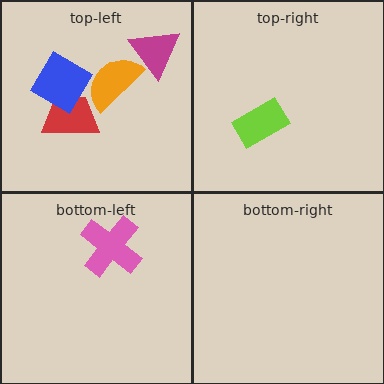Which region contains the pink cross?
The bottom-left region.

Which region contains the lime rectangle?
The top-right region.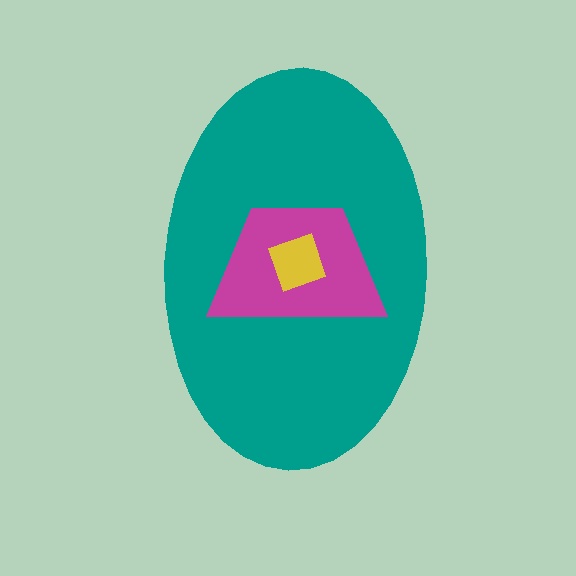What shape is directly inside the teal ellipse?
The magenta trapezoid.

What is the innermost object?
The yellow square.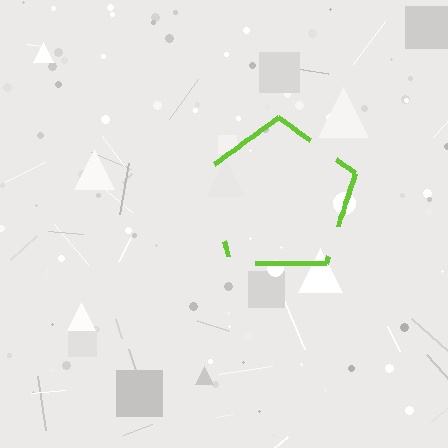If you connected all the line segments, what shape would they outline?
They would outline a pentagon.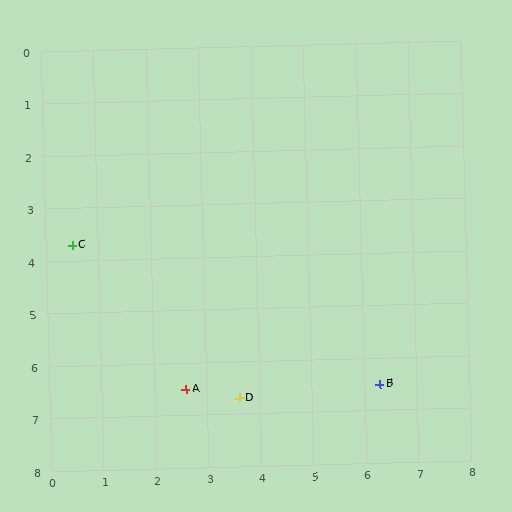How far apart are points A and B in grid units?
Points A and B are about 3.7 grid units apart.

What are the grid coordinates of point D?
Point D is at approximately (3.6, 6.7).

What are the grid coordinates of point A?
Point A is at approximately (2.6, 6.5).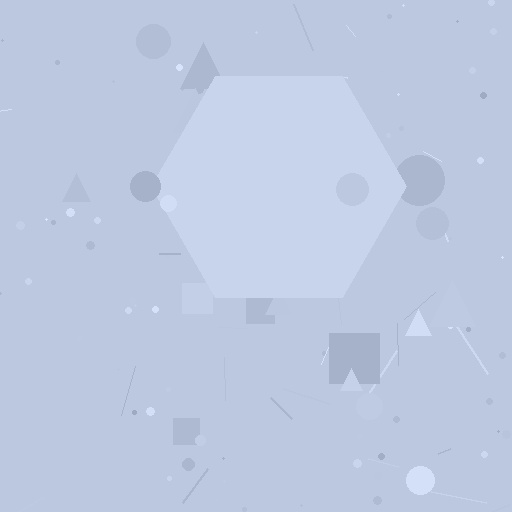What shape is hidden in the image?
A hexagon is hidden in the image.